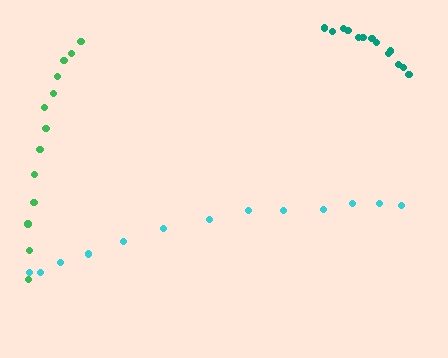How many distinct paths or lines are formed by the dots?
There are 3 distinct paths.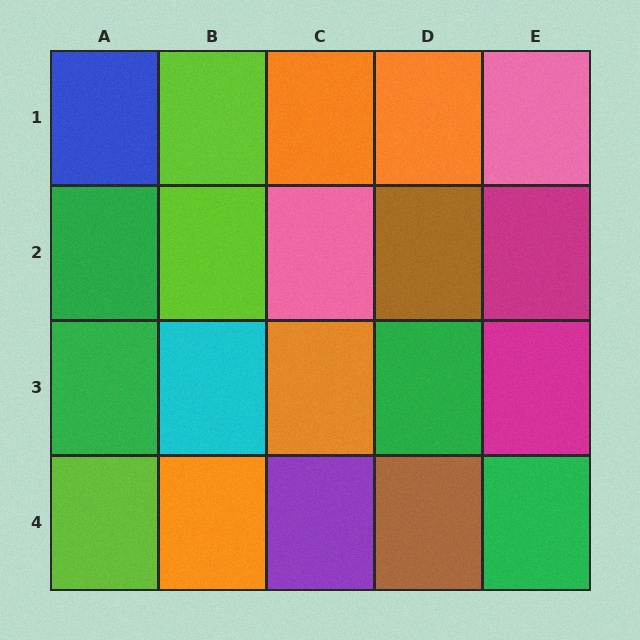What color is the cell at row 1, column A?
Blue.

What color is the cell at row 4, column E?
Green.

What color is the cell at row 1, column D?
Orange.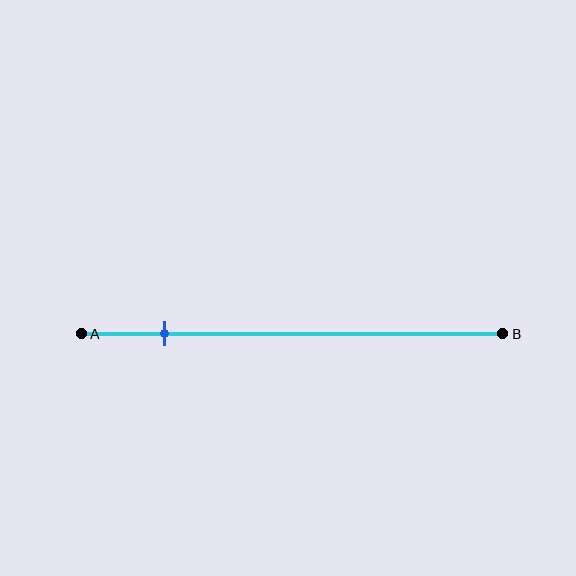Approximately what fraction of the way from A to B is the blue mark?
The blue mark is approximately 20% of the way from A to B.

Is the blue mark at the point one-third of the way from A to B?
No, the mark is at about 20% from A, not at the 33% one-third point.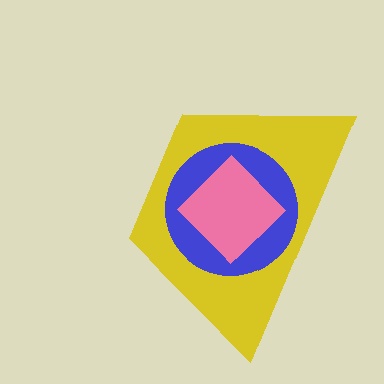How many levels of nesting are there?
3.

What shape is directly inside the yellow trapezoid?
The blue circle.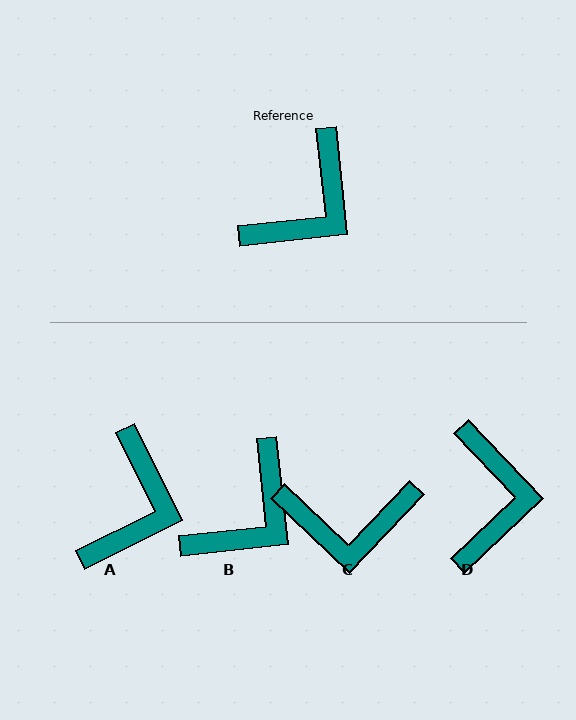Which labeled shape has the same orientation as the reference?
B.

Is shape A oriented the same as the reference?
No, it is off by about 20 degrees.